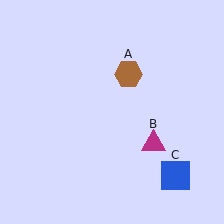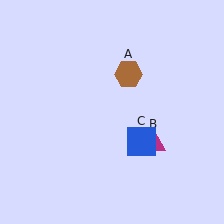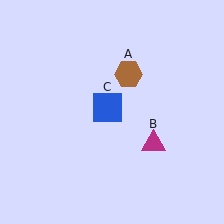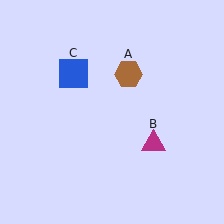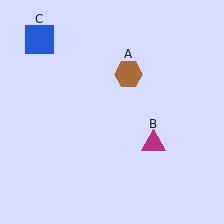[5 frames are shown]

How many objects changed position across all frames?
1 object changed position: blue square (object C).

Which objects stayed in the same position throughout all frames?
Brown hexagon (object A) and magenta triangle (object B) remained stationary.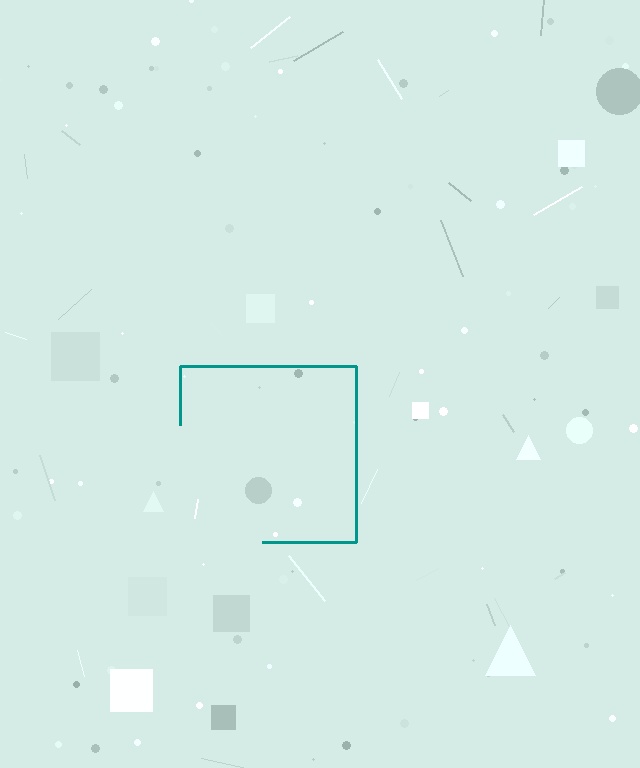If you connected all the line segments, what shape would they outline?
They would outline a square.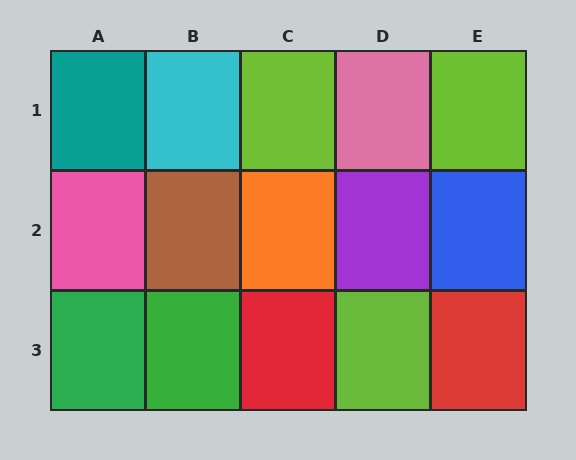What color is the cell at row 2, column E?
Blue.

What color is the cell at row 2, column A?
Pink.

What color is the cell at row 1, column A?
Teal.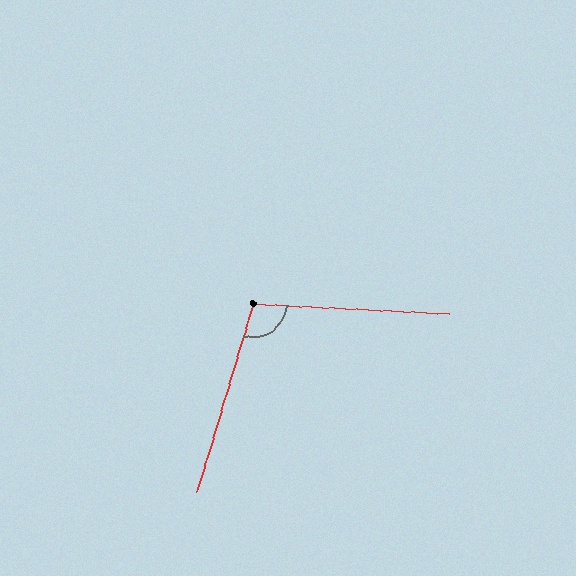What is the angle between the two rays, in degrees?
Approximately 104 degrees.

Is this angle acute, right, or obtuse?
It is obtuse.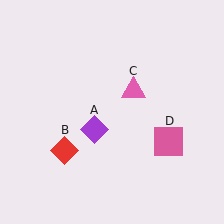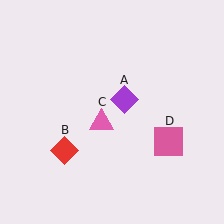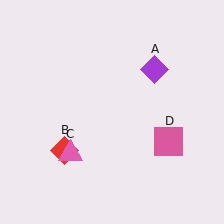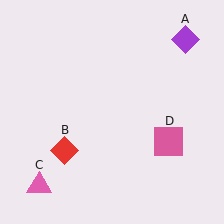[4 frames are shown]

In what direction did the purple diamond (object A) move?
The purple diamond (object A) moved up and to the right.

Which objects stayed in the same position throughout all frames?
Red diamond (object B) and pink square (object D) remained stationary.